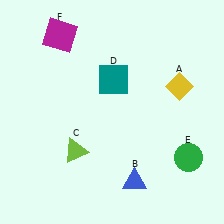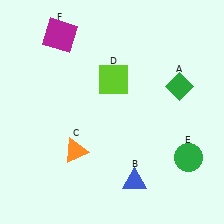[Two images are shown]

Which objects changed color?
A changed from yellow to green. C changed from lime to orange. D changed from teal to lime.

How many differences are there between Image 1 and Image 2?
There are 3 differences between the two images.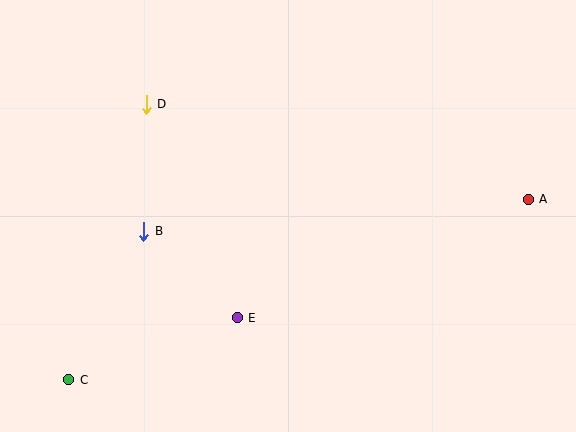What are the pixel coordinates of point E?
Point E is at (237, 318).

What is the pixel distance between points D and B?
The distance between D and B is 127 pixels.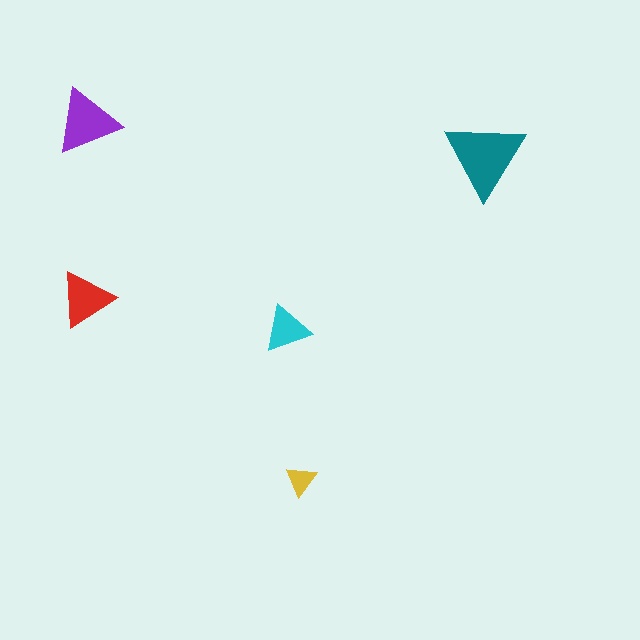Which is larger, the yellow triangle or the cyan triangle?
The cyan one.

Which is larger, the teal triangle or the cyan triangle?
The teal one.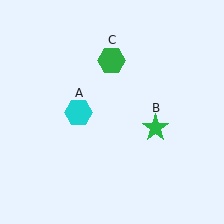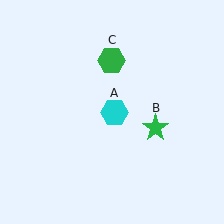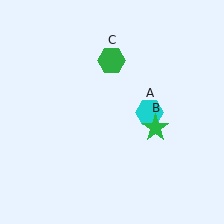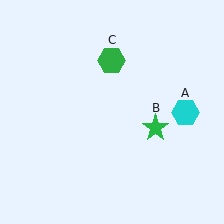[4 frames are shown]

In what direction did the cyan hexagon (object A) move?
The cyan hexagon (object A) moved right.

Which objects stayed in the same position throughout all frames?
Green star (object B) and green hexagon (object C) remained stationary.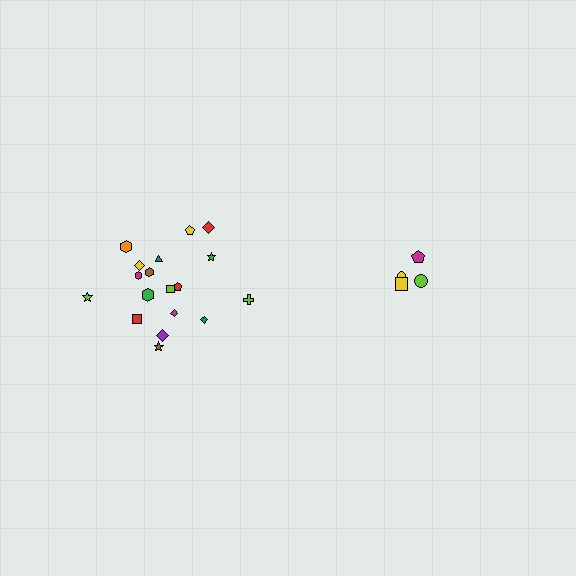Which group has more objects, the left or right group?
The left group.